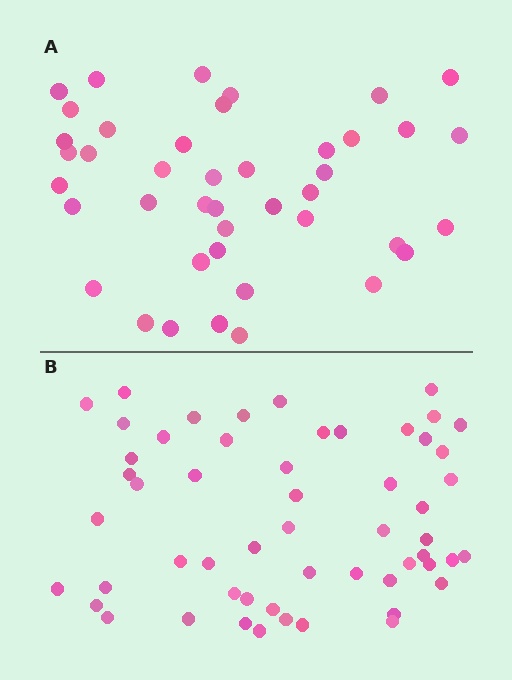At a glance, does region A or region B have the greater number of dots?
Region B (the bottom region) has more dots.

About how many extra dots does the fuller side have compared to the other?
Region B has approximately 15 more dots than region A.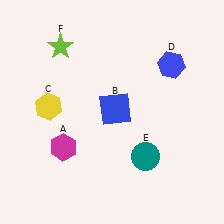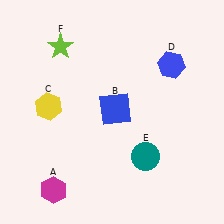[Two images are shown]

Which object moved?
The magenta hexagon (A) moved down.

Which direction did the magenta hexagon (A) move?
The magenta hexagon (A) moved down.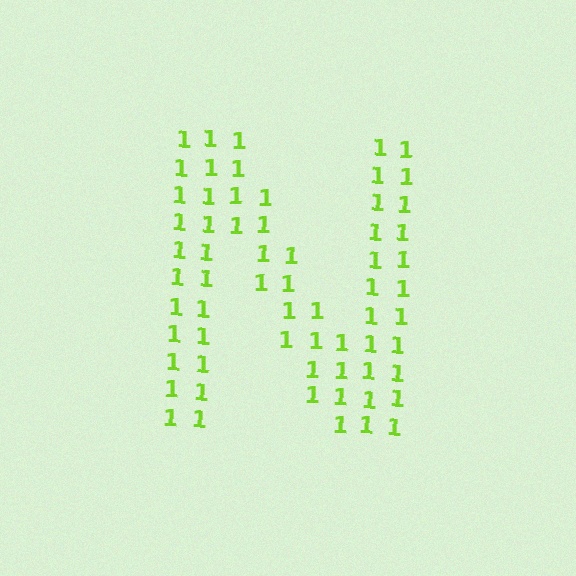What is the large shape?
The large shape is the letter N.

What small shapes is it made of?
It is made of small digit 1's.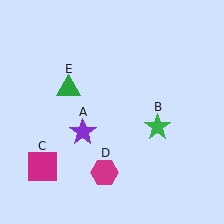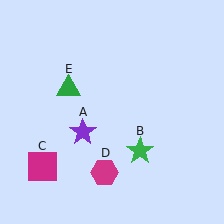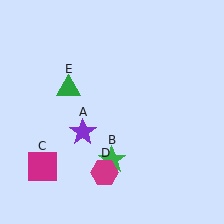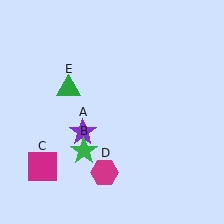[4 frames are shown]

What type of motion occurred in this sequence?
The green star (object B) rotated clockwise around the center of the scene.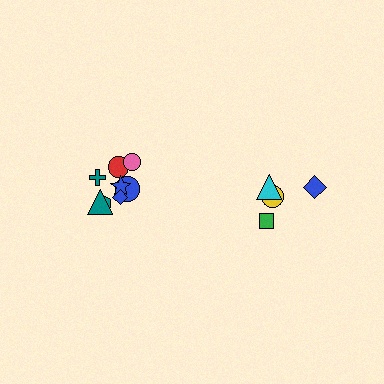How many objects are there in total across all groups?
There are 12 objects.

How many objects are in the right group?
There are 4 objects.